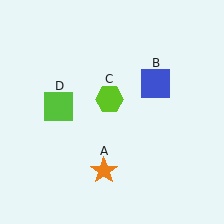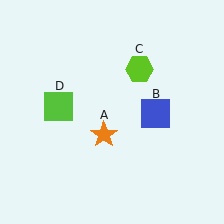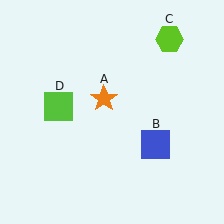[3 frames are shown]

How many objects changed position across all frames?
3 objects changed position: orange star (object A), blue square (object B), lime hexagon (object C).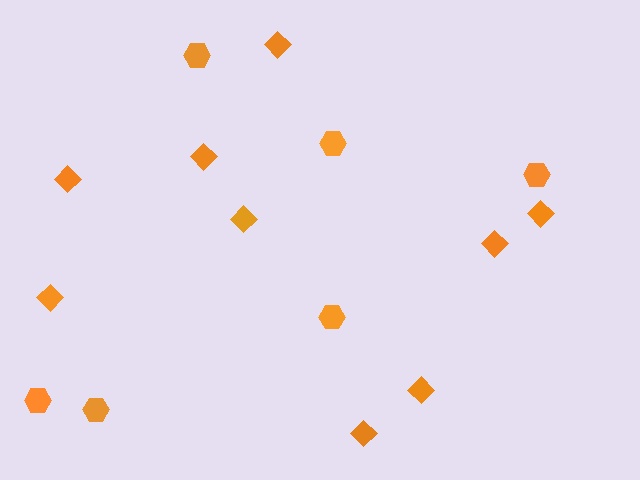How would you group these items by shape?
There are 2 groups: one group of diamonds (9) and one group of hexagons (6).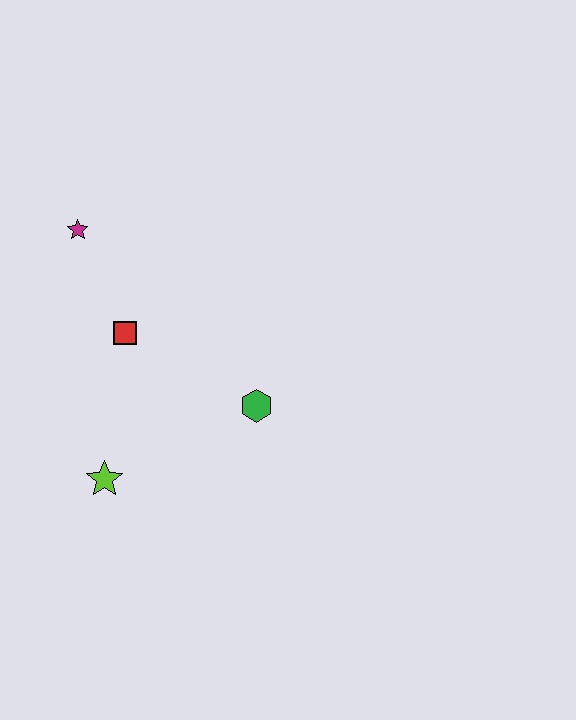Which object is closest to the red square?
The magenta star is closest to the red square.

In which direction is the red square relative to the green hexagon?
The red square is to the left of the green hexagon.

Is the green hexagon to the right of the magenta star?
Yes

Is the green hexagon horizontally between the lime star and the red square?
No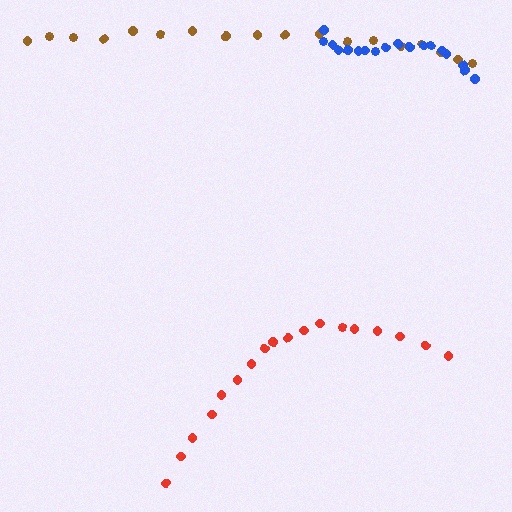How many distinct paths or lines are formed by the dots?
There are 3 distinct paths.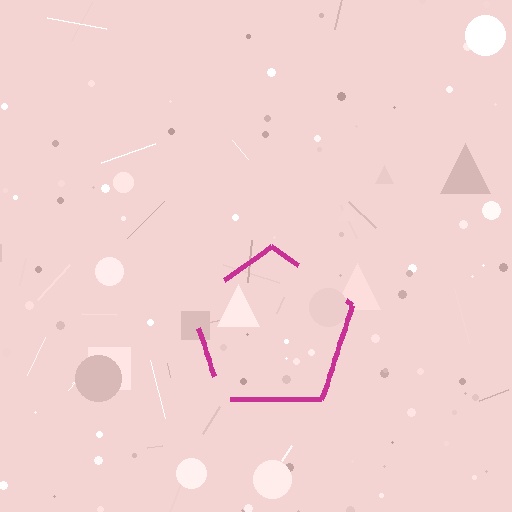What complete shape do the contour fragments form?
The contour fragments form a pentagon.